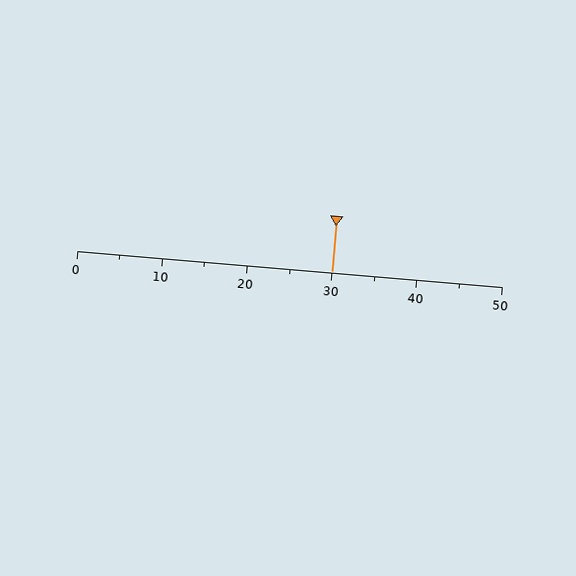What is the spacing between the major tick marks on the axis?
The major ticks are spaced 10 apart.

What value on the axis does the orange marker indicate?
The marker indicates approximately 30.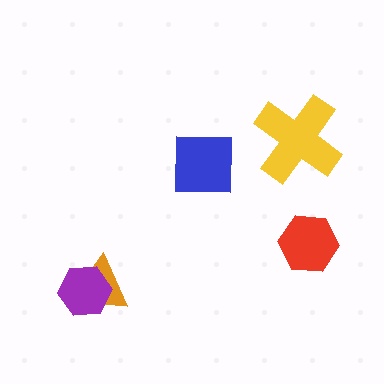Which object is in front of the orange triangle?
The purple hexagon is in front of the orange triangle.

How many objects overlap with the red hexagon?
0 objects overlap with the red hexagon.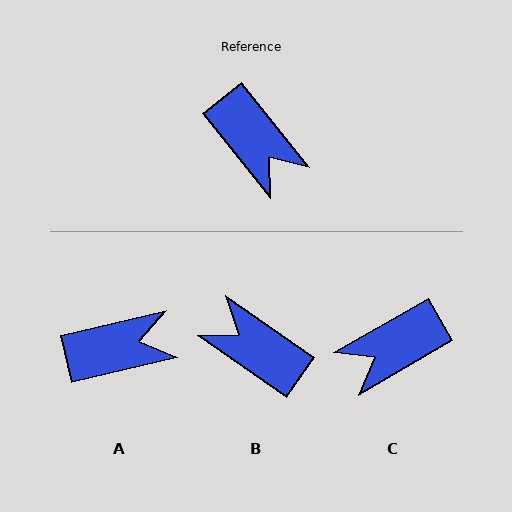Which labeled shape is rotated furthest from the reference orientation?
B, about 163 degrees away.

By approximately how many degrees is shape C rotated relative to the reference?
Approximately 99 degrees clockwise.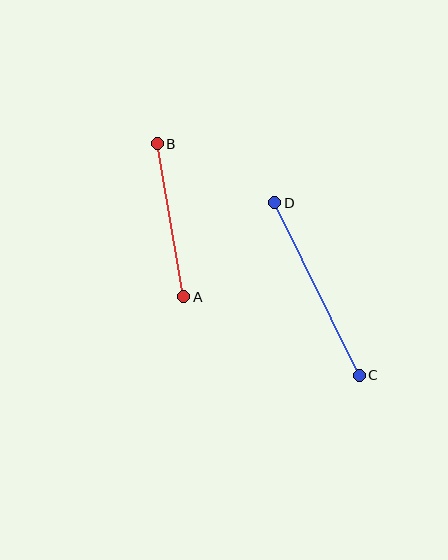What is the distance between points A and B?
The distance is approximately 155 pixels.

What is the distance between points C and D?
The distance is approximately 192 pixels.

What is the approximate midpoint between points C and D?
The midpoint is at approximately (317, 289) pixels.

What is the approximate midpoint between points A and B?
The midpoint is at approximately (170, 220) pixels.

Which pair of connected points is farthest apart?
Points C and D are farthest apart.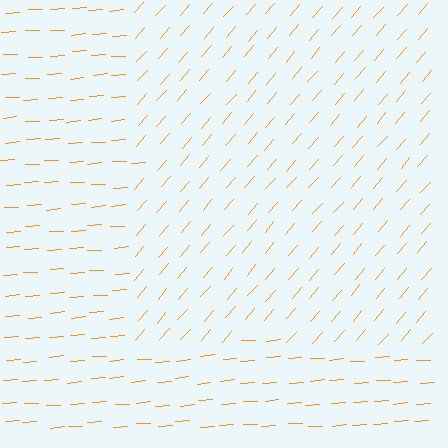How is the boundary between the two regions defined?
The boundary is defined purely by a change in line orientation (approximately 45 degrees difference). All lines are the same color and thickness.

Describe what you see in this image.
The image is filled with small orange line segments. A rectangle region in the image has lines oriented differently from the surrounding lines, creating a visible texture boundary.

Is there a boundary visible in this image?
Yes, there is a texture boundary formed by a change in line orientation.